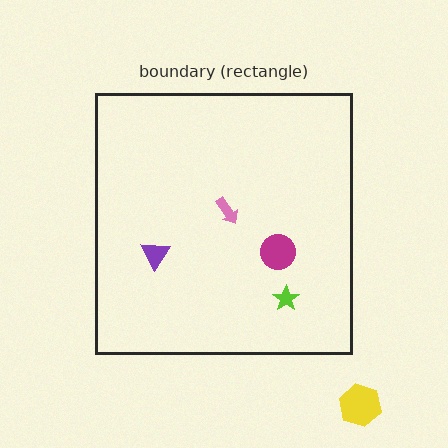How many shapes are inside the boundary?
4 inside, 1 outside.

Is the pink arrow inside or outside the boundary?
Inside.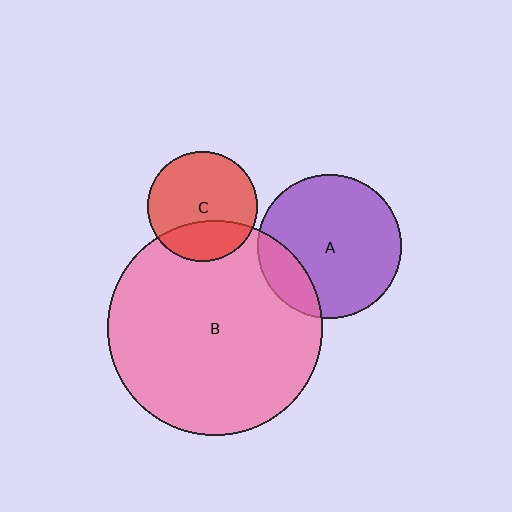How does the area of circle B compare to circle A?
Approximately 2.2 times.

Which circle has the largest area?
Circle B (pink).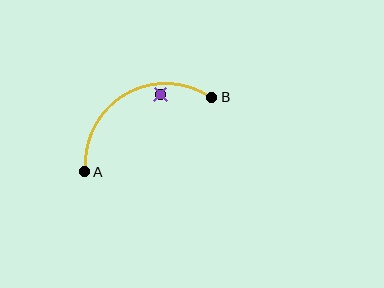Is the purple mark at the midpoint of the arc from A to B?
No — the purple mark does not lie on the arc at all. It sits slightly inside the curve.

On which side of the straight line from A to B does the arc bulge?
The arc bulges above the straight line connecting A and B.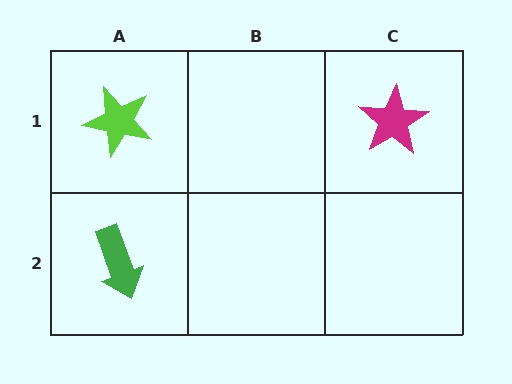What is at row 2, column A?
A green arrow.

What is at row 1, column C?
A magenta star.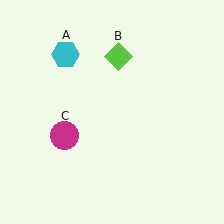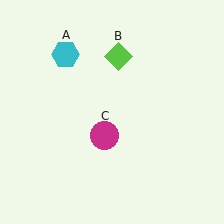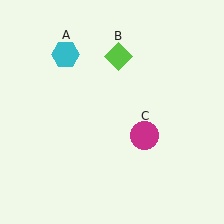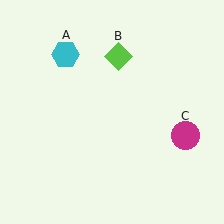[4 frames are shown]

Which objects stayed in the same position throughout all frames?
Cyan hexagon (object A) and lime diamond (object B) remained stationary.